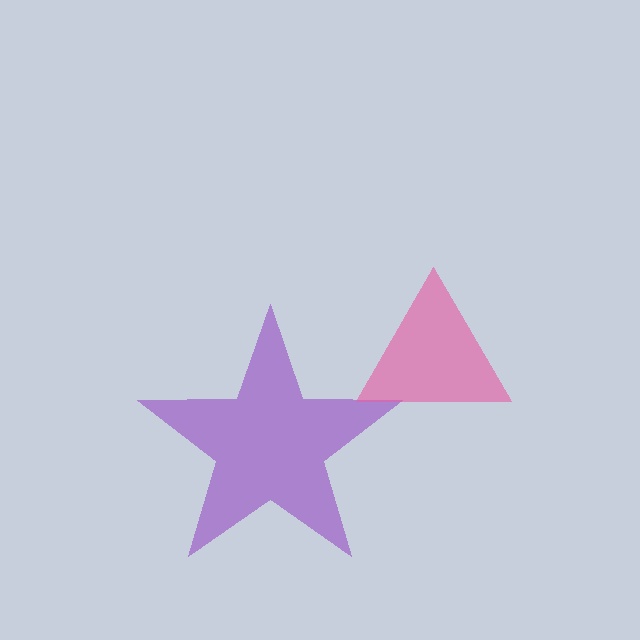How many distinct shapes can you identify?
There are 2 distinct shapes: a purple star, a pink triangle.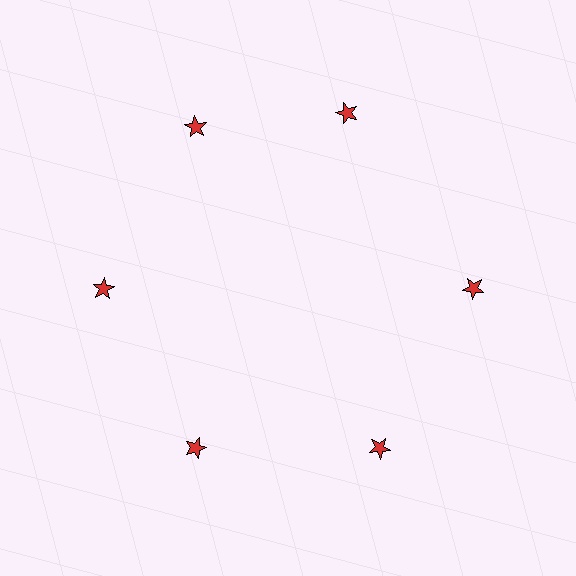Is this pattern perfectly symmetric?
No. The 6 red stars are arranged in a ring, but one element near the 1 o'clock position is rotated out of alignment along the ring, breaking the 6-fold rotational symmetry.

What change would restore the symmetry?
The symmetry would be restored by rotating it back into even spacing with its neighbors so that all 6 stars sit at equal angles and equal distance from the center.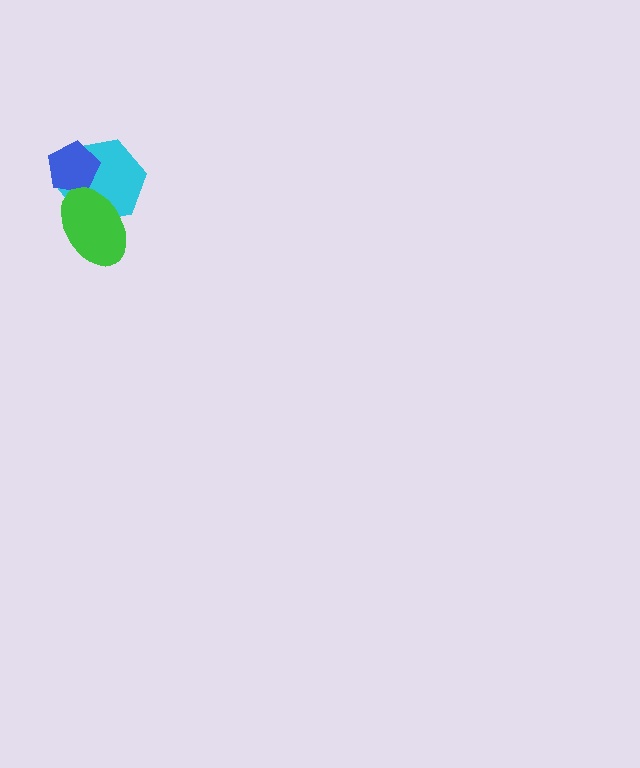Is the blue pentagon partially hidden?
Yes, it is partially covered by another shape.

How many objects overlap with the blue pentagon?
2 objects overlap with the blue pentagon.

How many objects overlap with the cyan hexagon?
2 objects overlap with the cyan hexagon.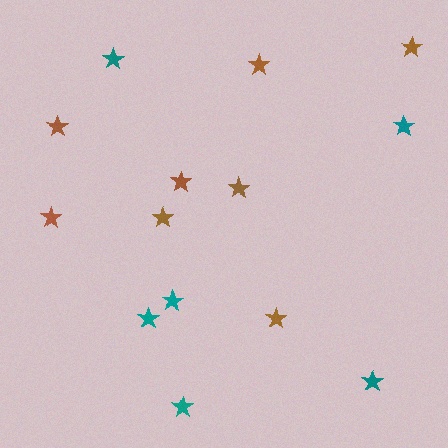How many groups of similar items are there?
There are 2 groups: one group of brown stars (8) and one group of teal stars (6).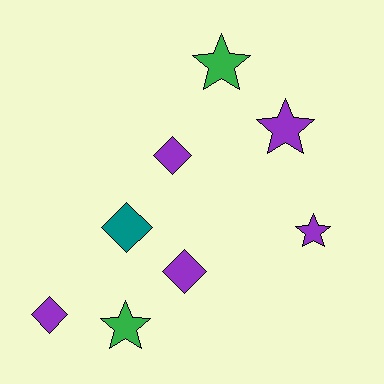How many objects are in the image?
There are 8 objects.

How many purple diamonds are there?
There are 3 purple diamonds.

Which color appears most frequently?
Purple, with 5 objects.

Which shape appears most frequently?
Diamond, with 4 objects.